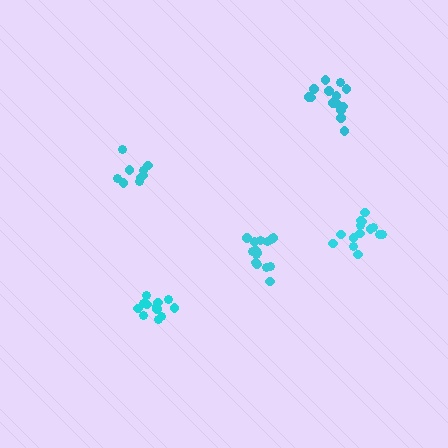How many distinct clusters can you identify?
There are 5 distinct clusters.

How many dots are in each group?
Group 1: 9 dots, Group 2: 12 dots, Group 3: 14 dots, Group 4: 14 dots, Group 5: 15 dots (64 total).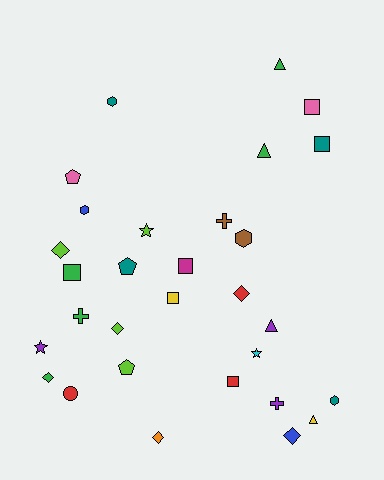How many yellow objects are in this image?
There are 2 yellow objects.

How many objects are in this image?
There are 30 objects.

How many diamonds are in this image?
There are 6 diamonds.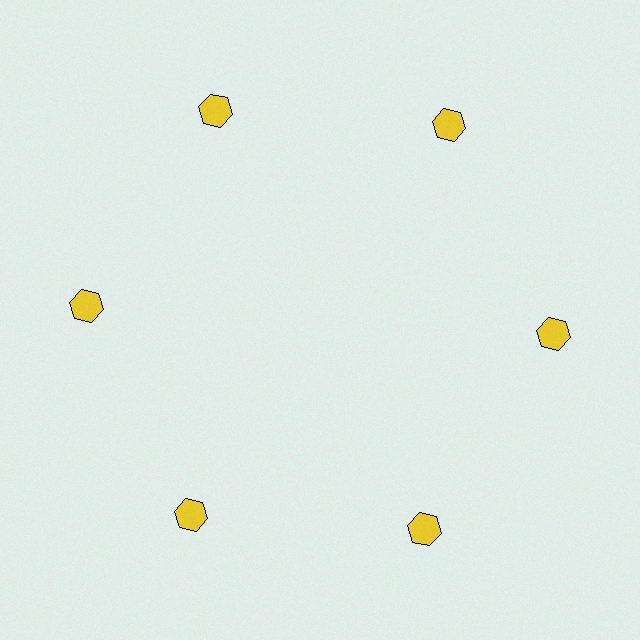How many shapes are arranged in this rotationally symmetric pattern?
There are 6 shapes, arranged in 6 groups of 1.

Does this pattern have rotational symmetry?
Yes, this pattern has 6-fold rotational symmetry. It looks the same after rotating 60 degrees around the center.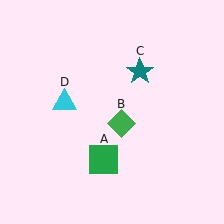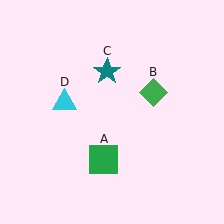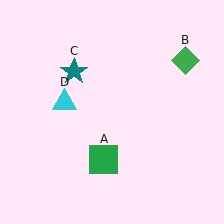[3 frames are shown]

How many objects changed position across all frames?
2 objects changed position: green diamond (object B), teal star (object C).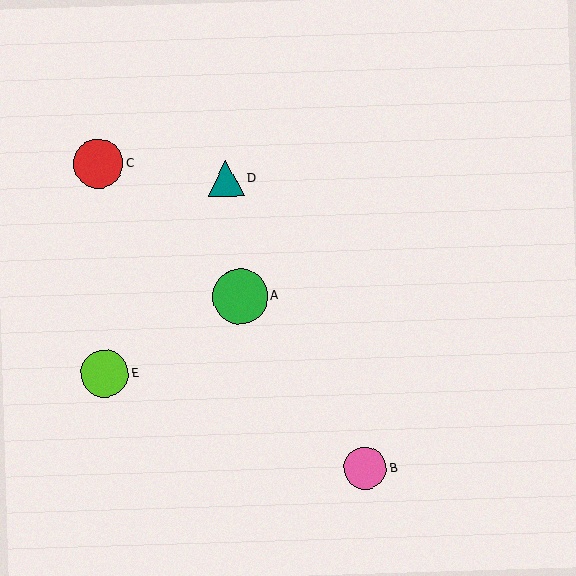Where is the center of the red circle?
The center of the red circle is at (99, 163).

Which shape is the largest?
The green circle (labeled A) is the largest.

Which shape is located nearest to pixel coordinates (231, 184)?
The teal triangle (labeled D) at (226, 178) is nearest to that location.